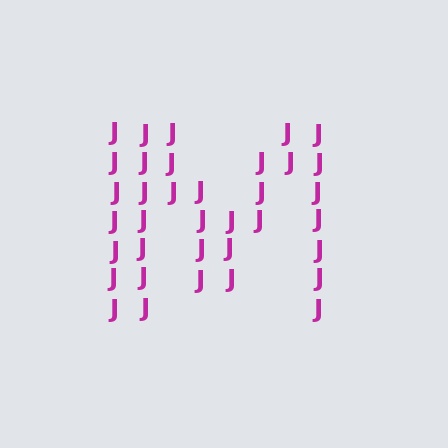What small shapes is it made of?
It is made of small letter J's.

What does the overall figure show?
The overall figure shows the letter M.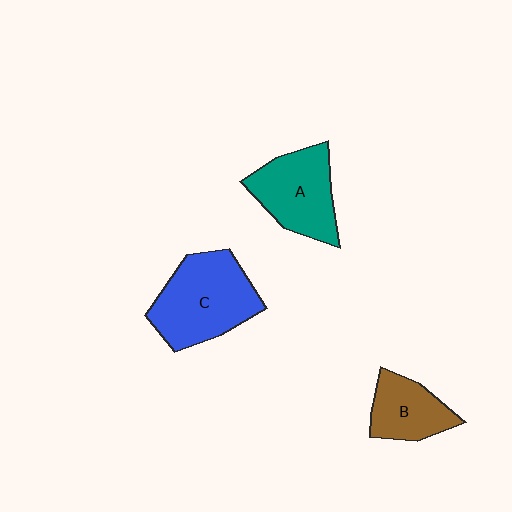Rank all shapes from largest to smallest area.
From largest to smallest: C (blue), A (teal), B (brown).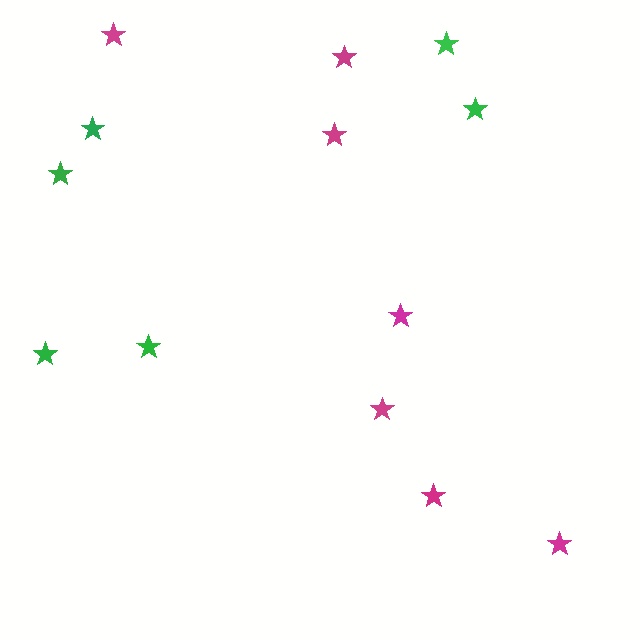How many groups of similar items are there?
There are 2 groups: one group of green stars (6) and one group of magenta stars (7).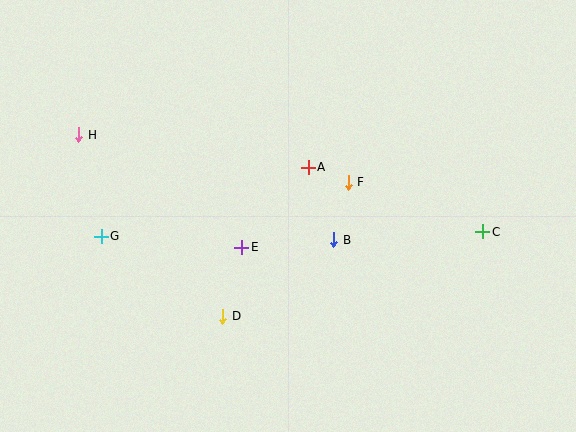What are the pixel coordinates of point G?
Point G is at (101, 236).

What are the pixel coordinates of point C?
Point C is at (483, 232).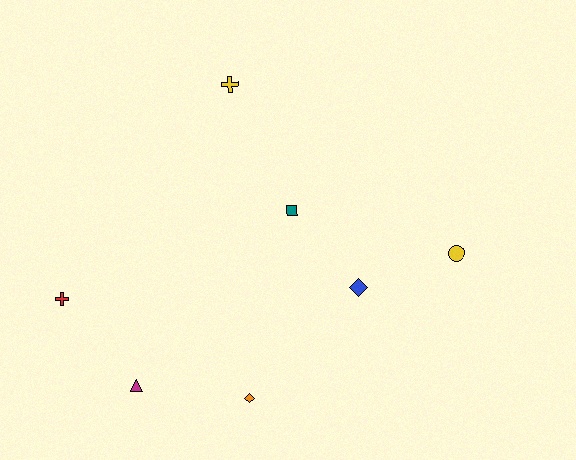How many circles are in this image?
There is 1 circle.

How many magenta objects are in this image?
There is 1 magenta object.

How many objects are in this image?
There are 7 objects.